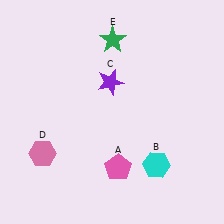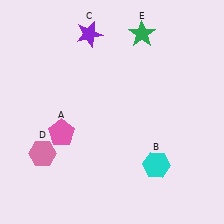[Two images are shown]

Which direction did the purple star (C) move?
The purple star (C) moved up.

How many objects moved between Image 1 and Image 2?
3 objects moved between the two images.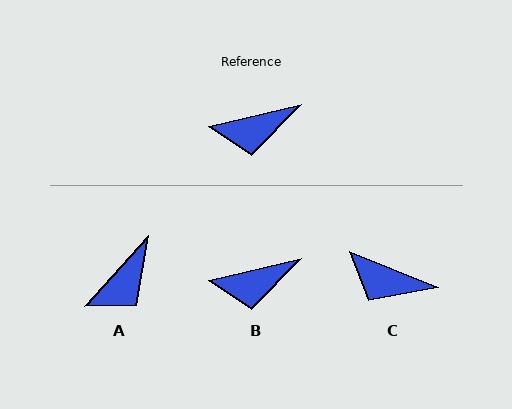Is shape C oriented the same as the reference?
No, it is off by about 35 degrees.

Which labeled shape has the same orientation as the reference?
B.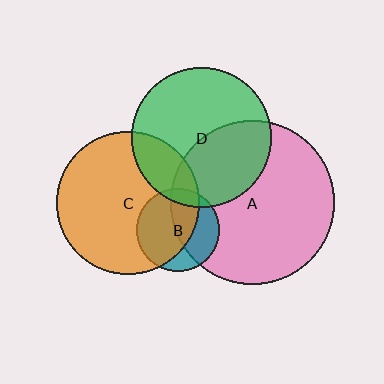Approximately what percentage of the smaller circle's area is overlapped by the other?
Approximately 65%.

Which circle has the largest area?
Circle A (pink).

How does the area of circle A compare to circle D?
Approximately 1.4 times.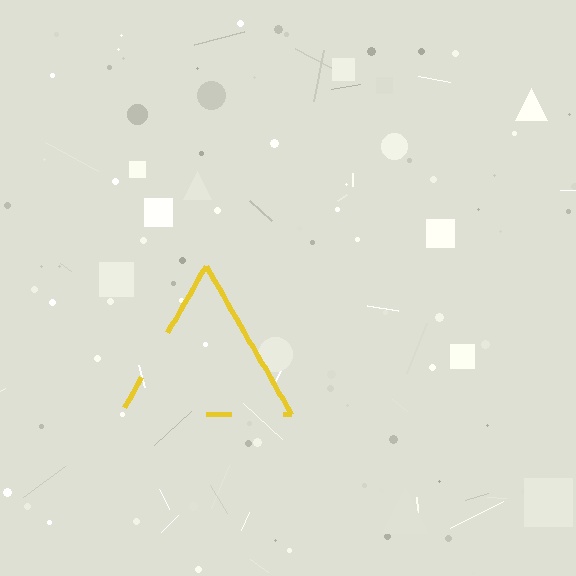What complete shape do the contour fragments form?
The contour fragments form a triangle.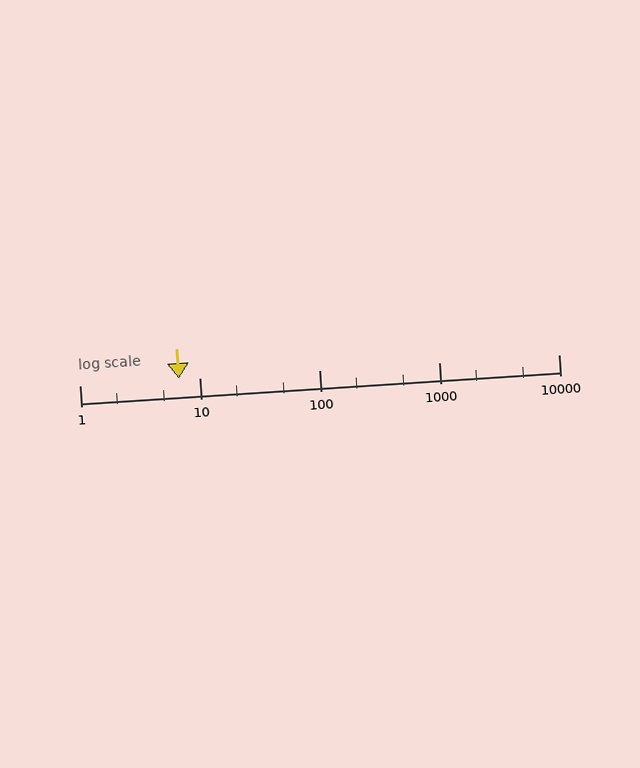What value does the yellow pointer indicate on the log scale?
The pointer indicates approximately 6.8.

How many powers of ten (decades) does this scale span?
The scale spans 4 decades, from 1 to 10000.